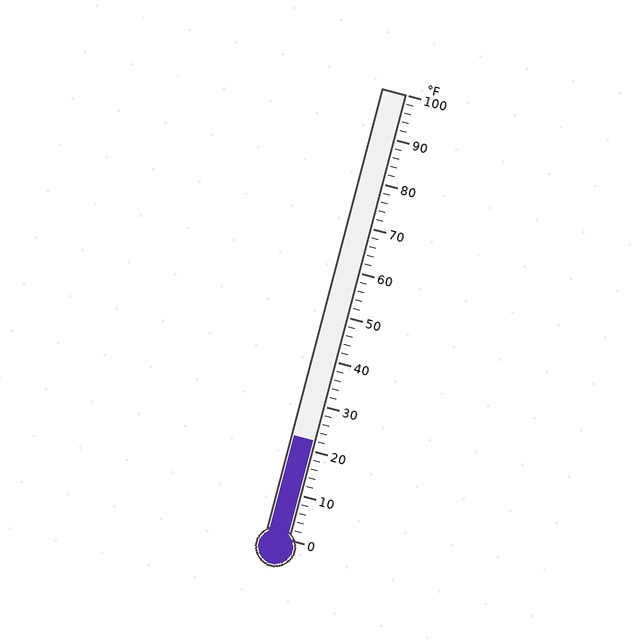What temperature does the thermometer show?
The thermometer shows approximately 22°F.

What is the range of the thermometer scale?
The thermometer scale ranges from 0°F to 100°F.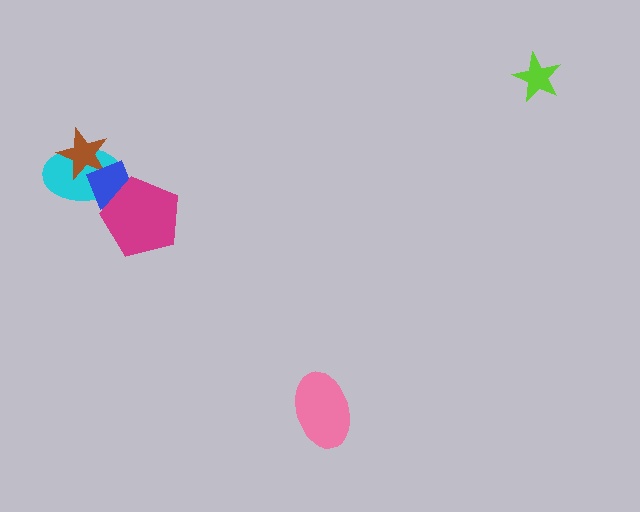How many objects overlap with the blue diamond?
3 objects overlap with the blue diamond.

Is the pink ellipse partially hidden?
No, no other shape covers it.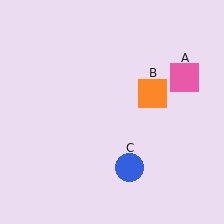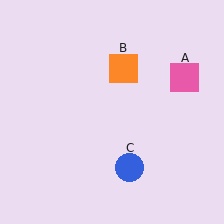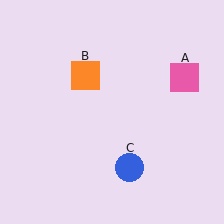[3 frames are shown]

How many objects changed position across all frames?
1 object changed position: orange square (object B).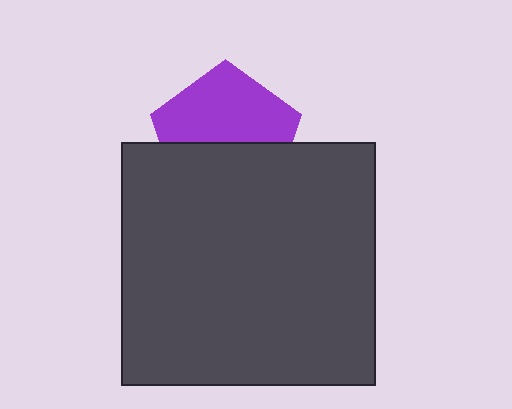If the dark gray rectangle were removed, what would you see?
You would see the complete purple pentagon.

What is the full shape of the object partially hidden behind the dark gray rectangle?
The partially hidden object is a purple pentagon.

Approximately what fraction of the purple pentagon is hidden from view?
Roughly 47% of the purple pentagon is hidden behind the dark gray rectangle.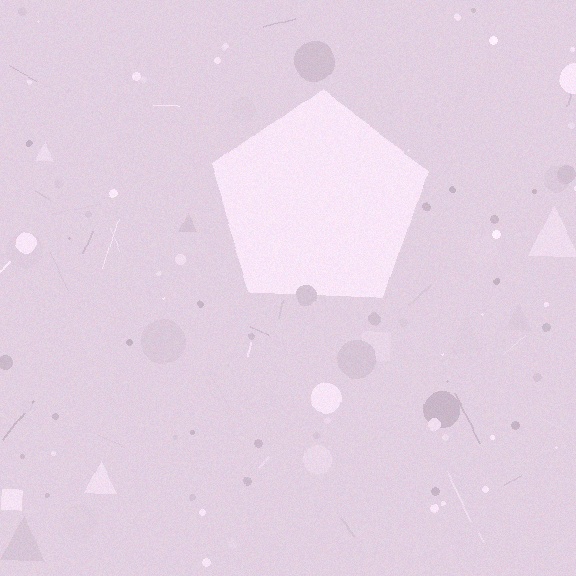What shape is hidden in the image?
A pentagon is hidden in the image.